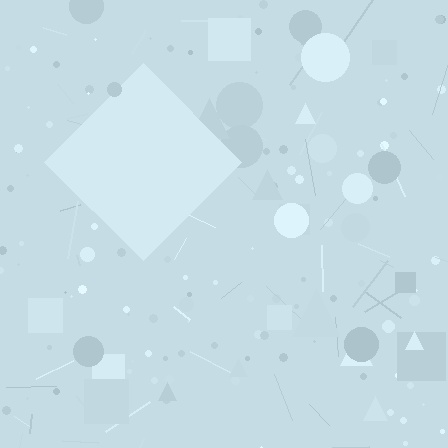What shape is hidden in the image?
A diamond is hidden in the image.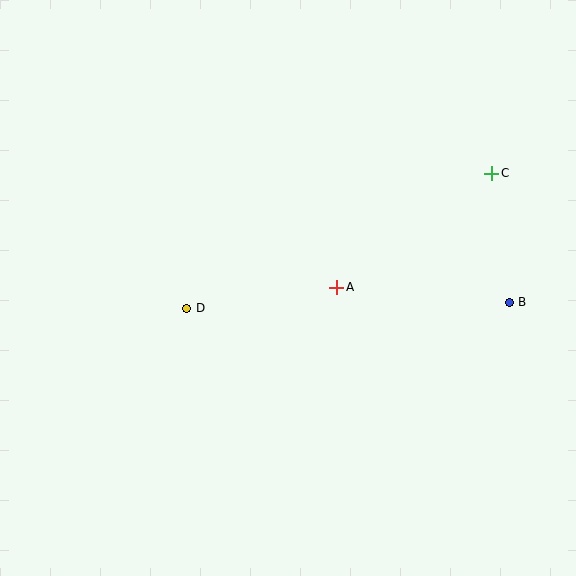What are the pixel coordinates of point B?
Point B is at (509, 302).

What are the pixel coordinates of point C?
Point C is at (492, 173).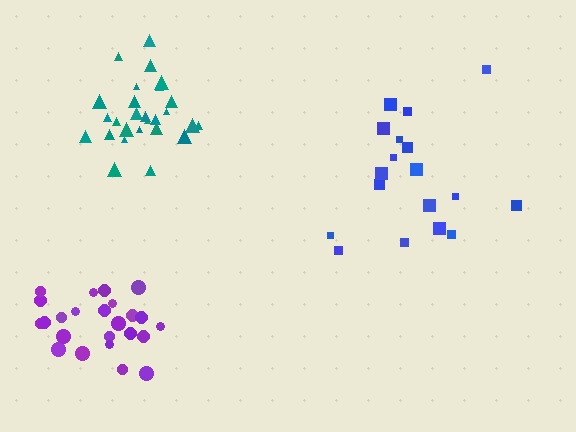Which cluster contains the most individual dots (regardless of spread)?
Teal (27).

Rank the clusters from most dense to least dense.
teal, purple, blue.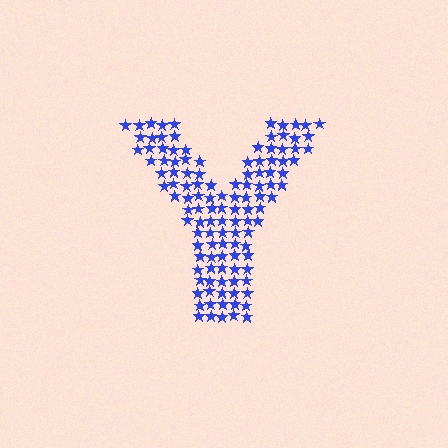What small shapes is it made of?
It is made of small stars.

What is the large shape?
The large shape is the letter Y.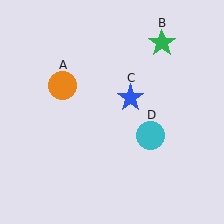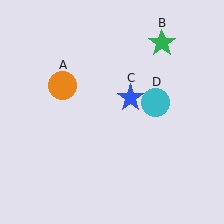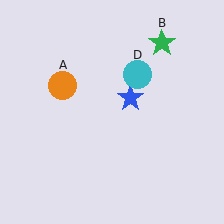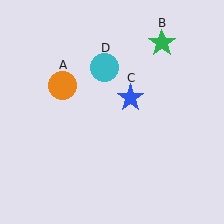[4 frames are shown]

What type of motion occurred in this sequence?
The cyan circle (object D) rotated counterclockwise around the center of the scene.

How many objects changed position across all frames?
1 object changed position: cyan circle (object D).